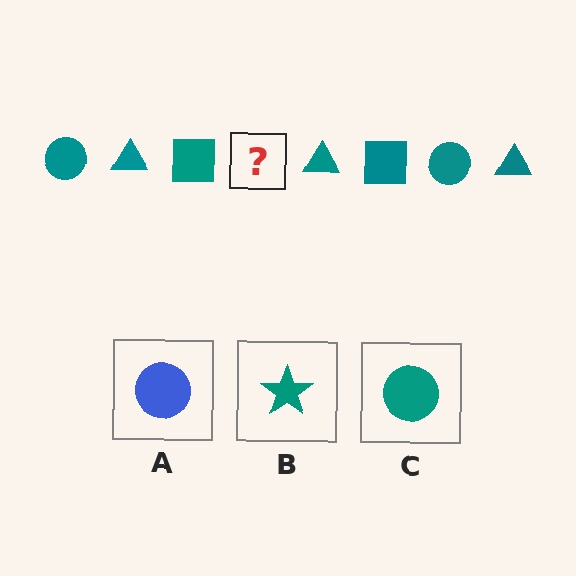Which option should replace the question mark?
Option C.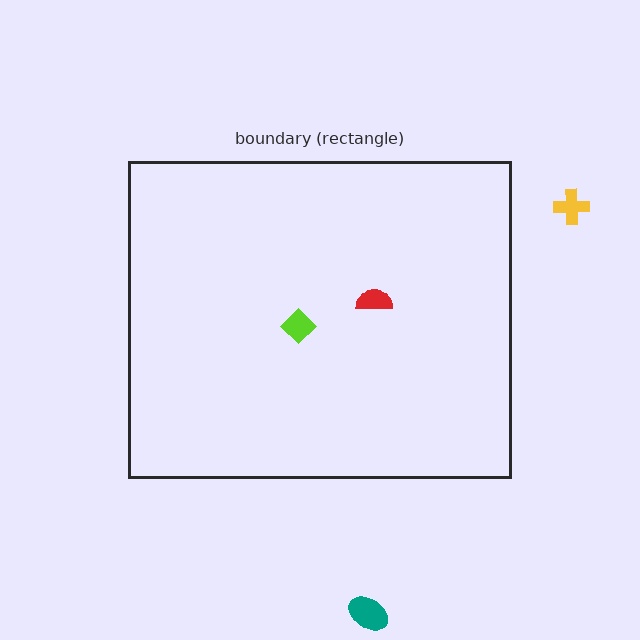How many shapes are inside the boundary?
2 inside, 2 outside.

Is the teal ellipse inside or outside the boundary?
Outside.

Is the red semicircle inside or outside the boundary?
Inside.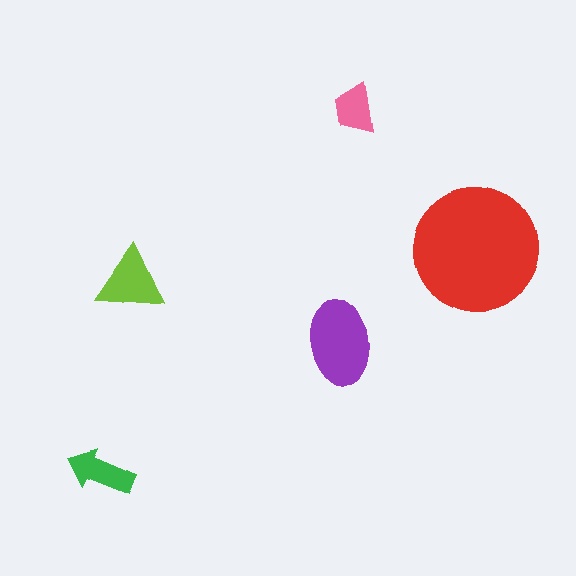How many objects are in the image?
There are 5 objects in the image.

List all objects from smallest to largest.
The pink trapezoid, the green arrow, the lime triangle, the purple ellipse, the red circle.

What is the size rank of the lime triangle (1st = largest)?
3rd.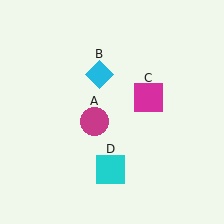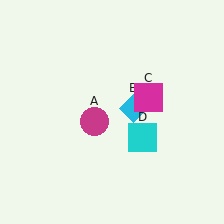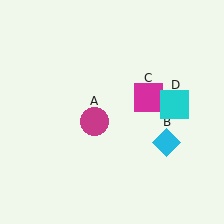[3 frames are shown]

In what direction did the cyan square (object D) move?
The cyan square (object D) moved up and to the right.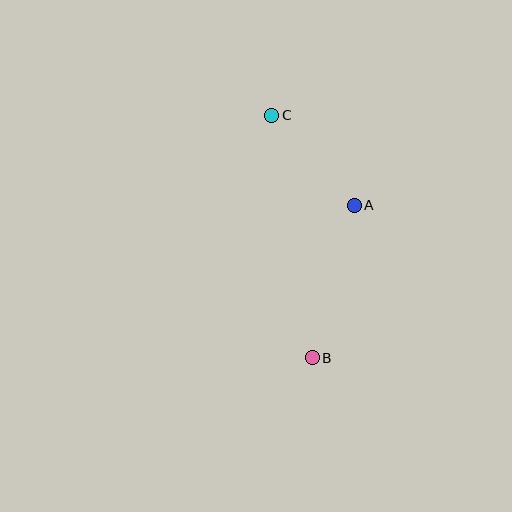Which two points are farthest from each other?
Points B and C are farthest from each other.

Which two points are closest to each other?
Points A and C are closest to each other.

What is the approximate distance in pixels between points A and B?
The distance between A and B is approximately 158 pixels.